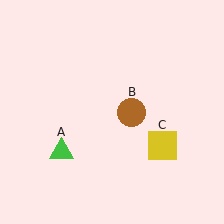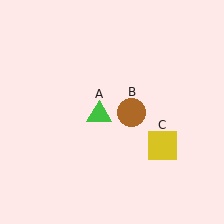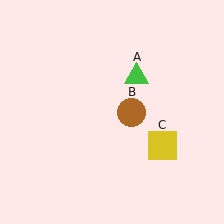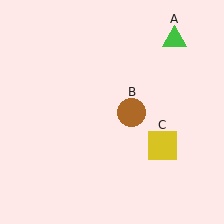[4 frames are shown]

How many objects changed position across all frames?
1 object changed position: green triangle (object A).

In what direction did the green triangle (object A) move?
The green triangle (object A) moved up and to the right.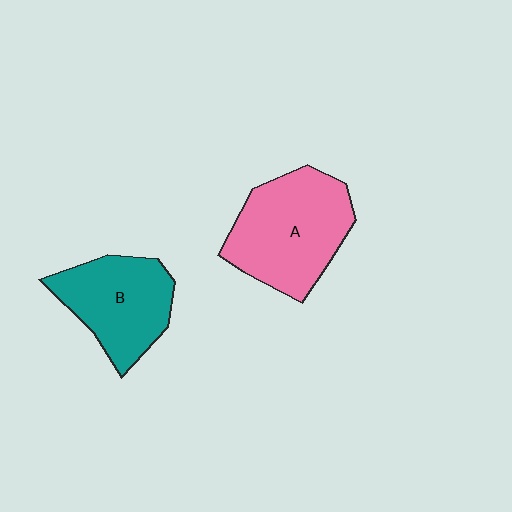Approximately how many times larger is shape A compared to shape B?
Approximately 1.2 times.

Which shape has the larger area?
Shape A (pink).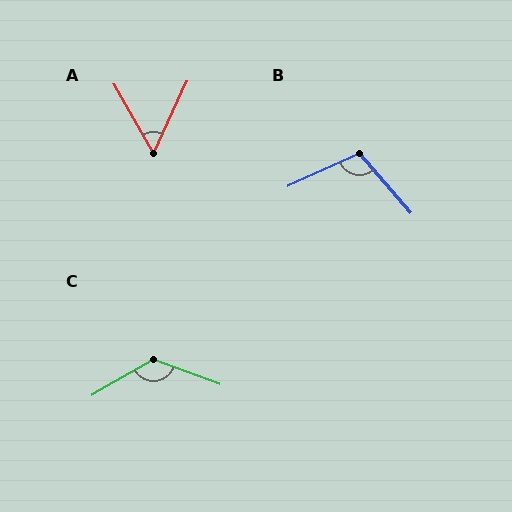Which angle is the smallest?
A, at approximately 54 degrees.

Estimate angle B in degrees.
Approximately 106 degrees.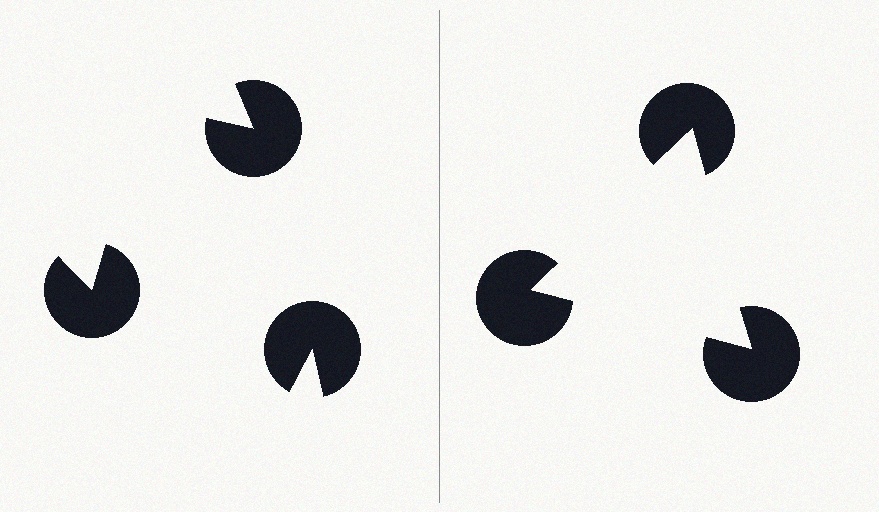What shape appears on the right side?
An illusory triangle.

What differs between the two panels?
The pac-man discs are positioned identically on both sides; only the wedge orientations differ. On the right they align to a triangle; on the left they are misaligned.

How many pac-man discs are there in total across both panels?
6 — 3 on each side.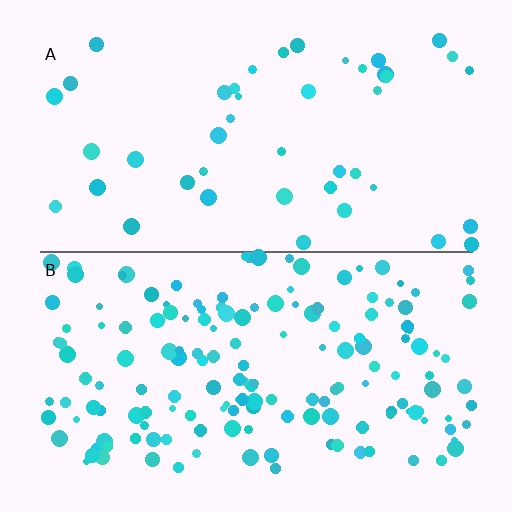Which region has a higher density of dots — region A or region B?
B (the bottom).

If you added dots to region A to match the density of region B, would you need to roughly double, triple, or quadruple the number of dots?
Approximately quadruple.